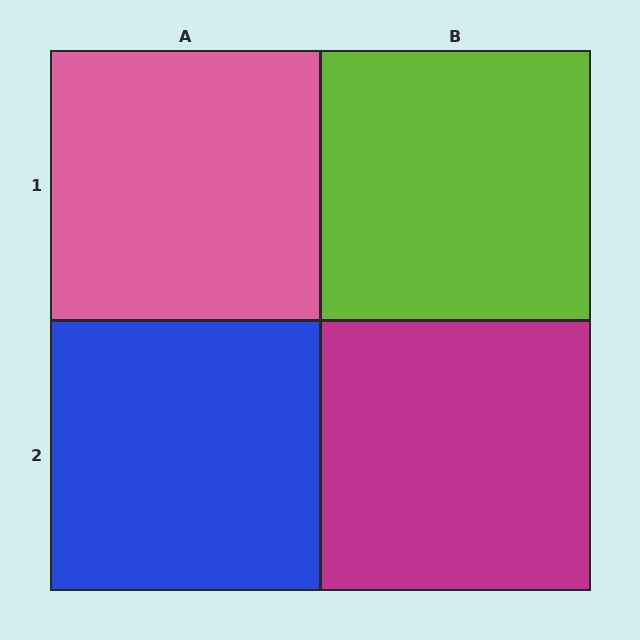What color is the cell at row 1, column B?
Lime.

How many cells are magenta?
1 cell is magenta.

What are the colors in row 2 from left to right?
Blue, magenta.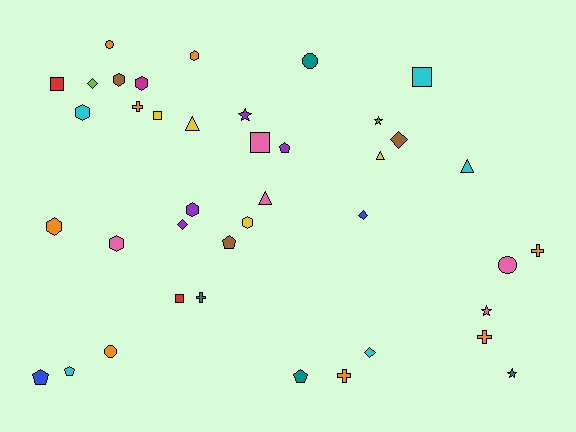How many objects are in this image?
There are 40 objects.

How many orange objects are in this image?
There are 8 orange objects.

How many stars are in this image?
There are 4 stars.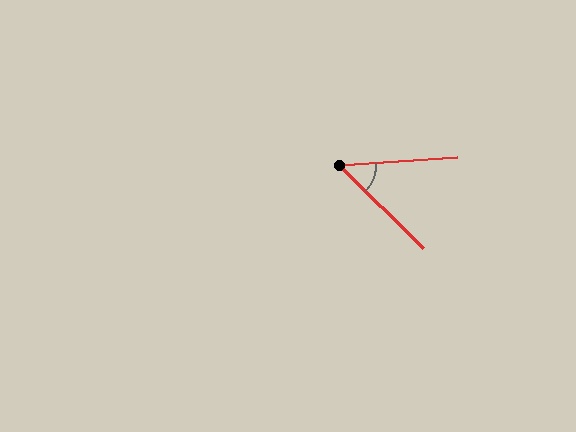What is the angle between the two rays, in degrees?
Approximately 48 degrees.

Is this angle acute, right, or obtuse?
It is acute.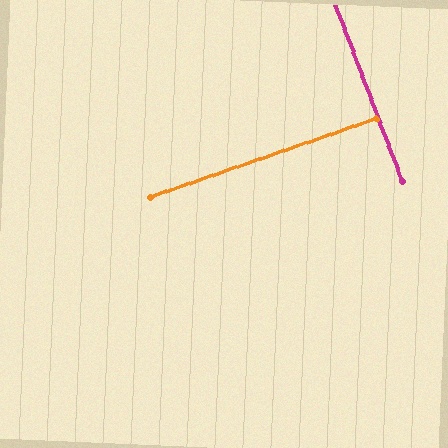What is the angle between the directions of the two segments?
Approximately 88 degrees.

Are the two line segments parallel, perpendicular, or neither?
Perpendicular — they meet at approximately 88°.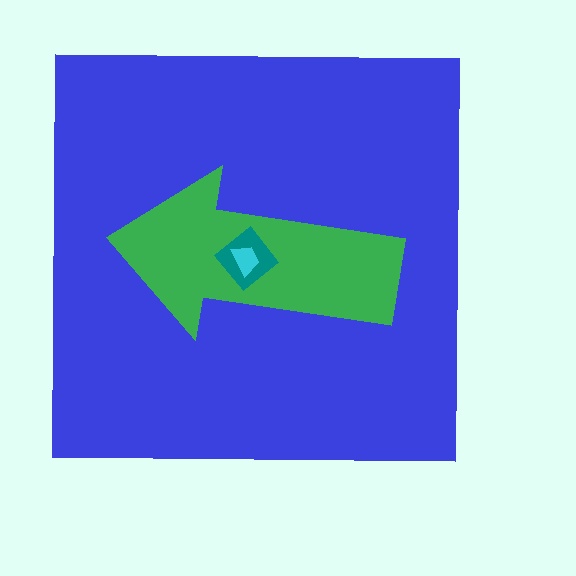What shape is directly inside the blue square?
The green arrow.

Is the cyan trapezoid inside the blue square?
Yes.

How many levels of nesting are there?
4.